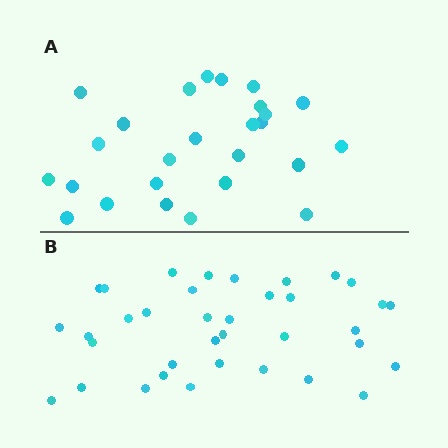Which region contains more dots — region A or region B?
Region B (the bottom region) has more dots.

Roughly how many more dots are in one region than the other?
Region B has roughly 10 or so more dots than region A.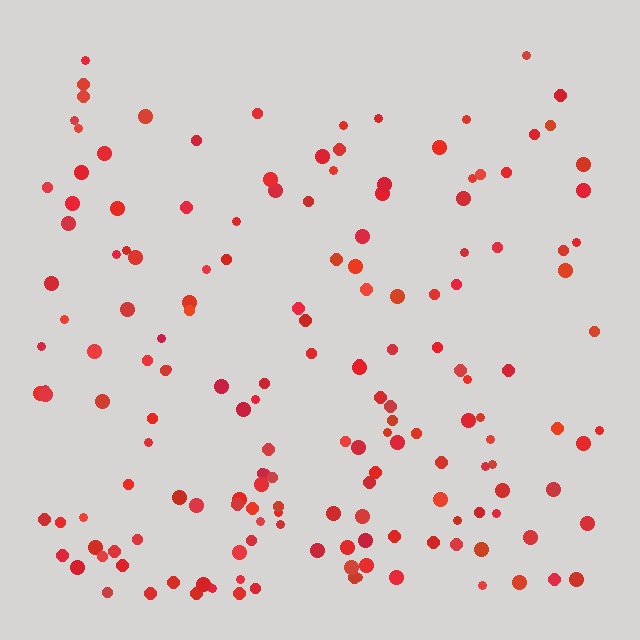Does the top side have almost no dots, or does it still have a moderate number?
Still a moderate number, just noticeably fewer than the bottom.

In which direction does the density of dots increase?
From top to bottom, with the bottom side densest.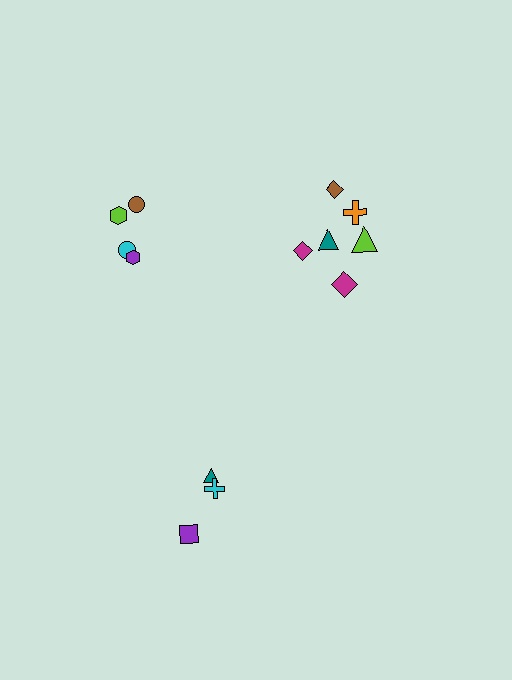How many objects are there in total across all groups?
There are 13 objects.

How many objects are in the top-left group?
There are 4 objects.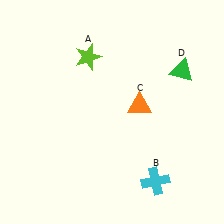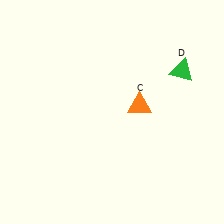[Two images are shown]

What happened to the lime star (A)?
The lime star (A) was removed in Image 2. It was in the top-left area of Image 1.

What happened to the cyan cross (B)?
The cyan cross (B) was removed in Image 2. It was in the bottom-right area of Image 1.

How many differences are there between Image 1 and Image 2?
There are 2 differences between the two images.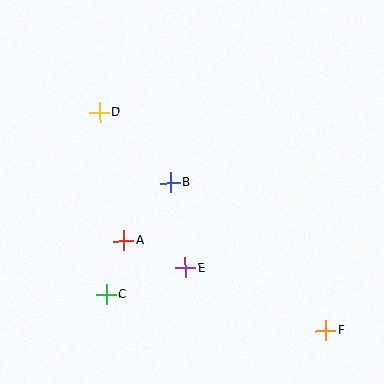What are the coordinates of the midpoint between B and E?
The midpoint between B and E is at (178, 225).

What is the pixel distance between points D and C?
The distance between D and C is 183 pixels.